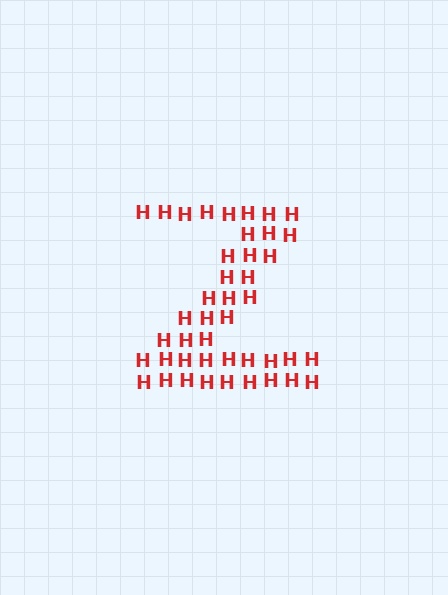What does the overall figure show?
The overall figure shows the letter Z.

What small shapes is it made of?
It is made of small letter H's.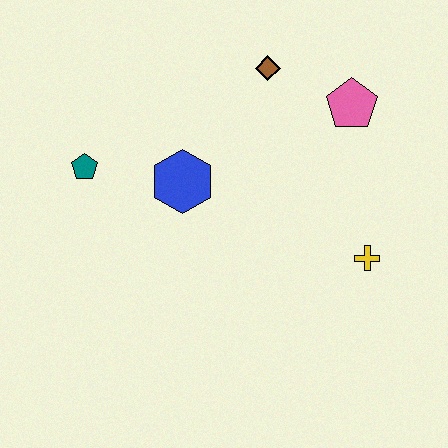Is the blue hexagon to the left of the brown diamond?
Yes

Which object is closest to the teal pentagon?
The blue hexagon is closest to the teal pentagon.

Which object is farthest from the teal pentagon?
The yellow cross is farthest from the teal pentagon.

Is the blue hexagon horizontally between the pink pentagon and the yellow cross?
No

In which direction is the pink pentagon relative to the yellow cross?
The pink pentagon is above the yellow cross.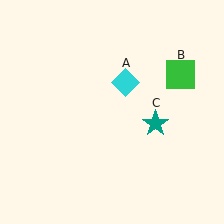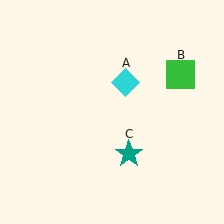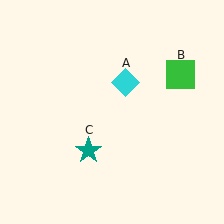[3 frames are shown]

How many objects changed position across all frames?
1 object changed position: teal star (object C).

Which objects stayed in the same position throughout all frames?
Cyan diamond (object A) and green square (object B) remained stationary.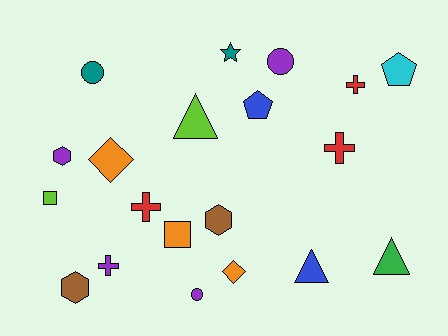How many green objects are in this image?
There is 1 green object.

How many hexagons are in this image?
There are 3 hexagons.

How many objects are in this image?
There are 20 objects.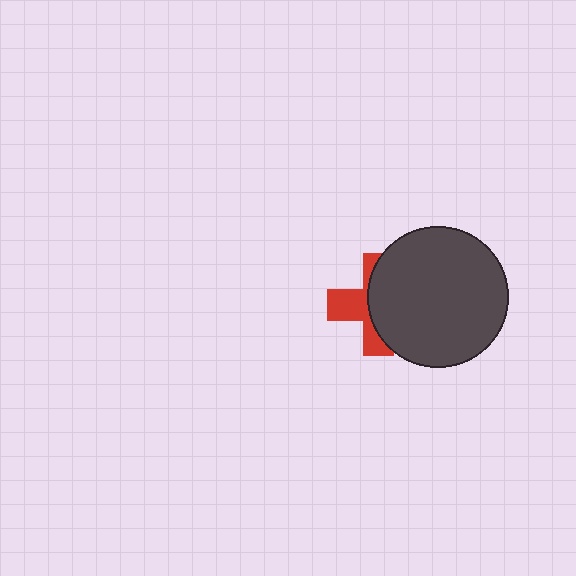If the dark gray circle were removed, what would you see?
You would see the complete red cross.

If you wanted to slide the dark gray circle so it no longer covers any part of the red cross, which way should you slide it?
Slide it right — that is the most direct way to separate the two shapes.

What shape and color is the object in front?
The object in front is a dark gray circle.